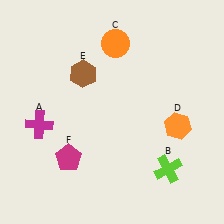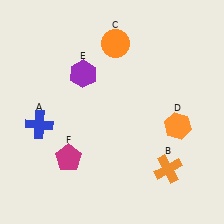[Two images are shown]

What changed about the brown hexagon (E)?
In Image 1, E is brown. In Image 2, it changed to purple.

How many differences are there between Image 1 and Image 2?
There are 3 differences between the two images.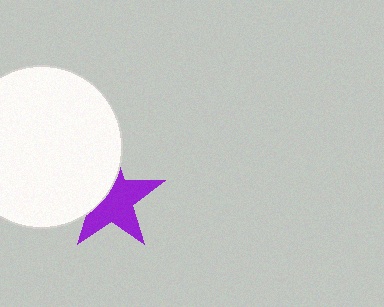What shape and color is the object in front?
The object in front is a white circle.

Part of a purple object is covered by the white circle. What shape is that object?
It is a star.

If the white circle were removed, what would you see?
You would see the complete purple star.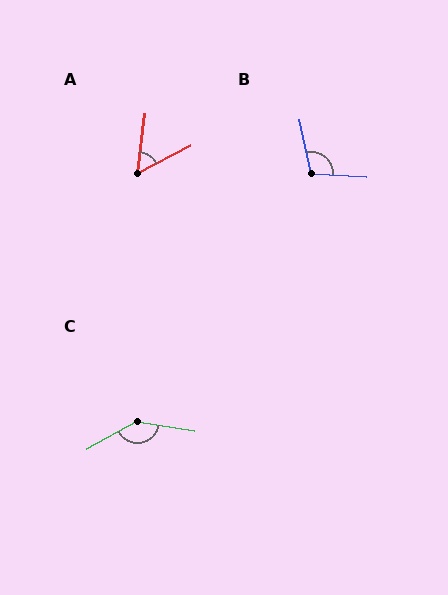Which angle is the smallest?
A, at approximately 55 degrees.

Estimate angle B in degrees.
Approximately 105 degrees.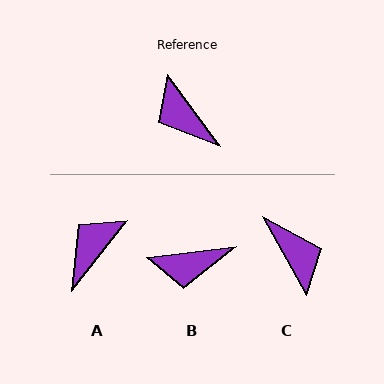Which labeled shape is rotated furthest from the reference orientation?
C, about 173 degrees away.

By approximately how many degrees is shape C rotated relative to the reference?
Approximately 173 degrees counter-clockwise.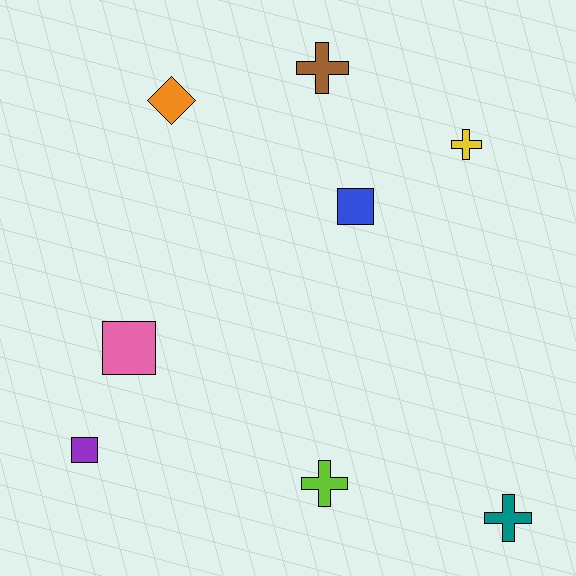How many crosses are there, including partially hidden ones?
There are 4 crosses.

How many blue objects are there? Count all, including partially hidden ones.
There is 1 blue object.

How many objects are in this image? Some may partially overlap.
There are 8 objects.